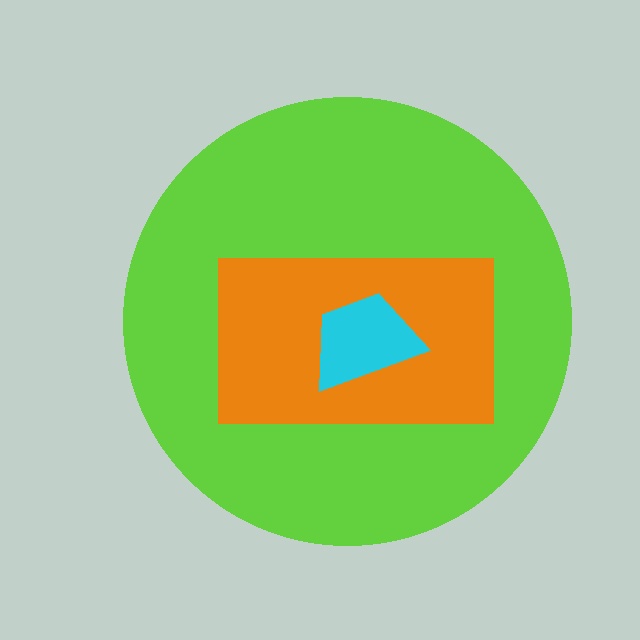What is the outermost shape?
The lime circle.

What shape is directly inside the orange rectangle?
The cyan trapezoid.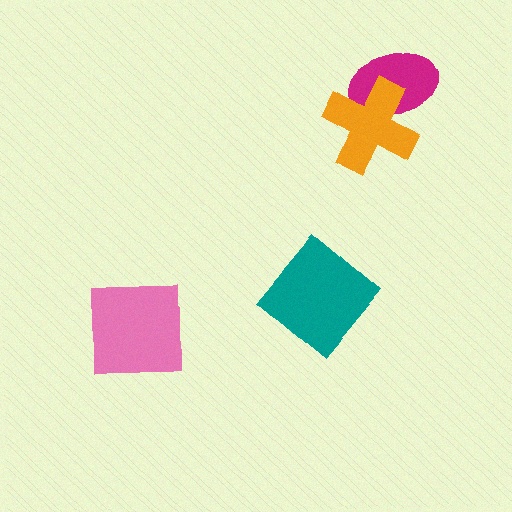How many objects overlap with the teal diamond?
0 objects overlap with the teal diamond.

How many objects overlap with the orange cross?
1 object overlaps with the orange cross.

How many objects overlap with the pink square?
0 objects overlap with the pink square.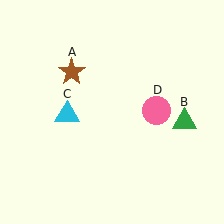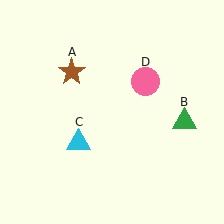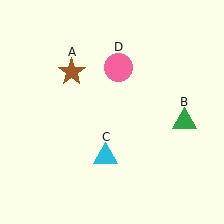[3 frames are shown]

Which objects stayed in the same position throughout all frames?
Brown star (object A) and green triangle (object B) remained stationary.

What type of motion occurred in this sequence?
The cyan triangle (object C), pink circle (object D) rotated counterclockwise around the center of the scene.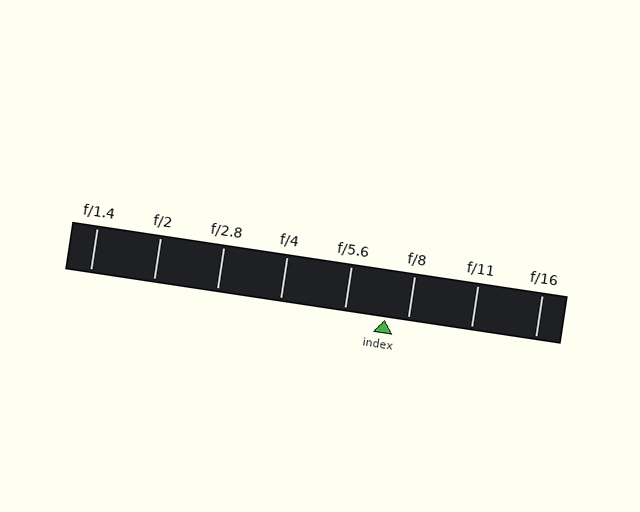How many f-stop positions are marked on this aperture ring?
There are 8 f-stop positions marked.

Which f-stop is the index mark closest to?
The index mark is closest to f/8.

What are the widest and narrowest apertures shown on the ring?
The widest aperture shown is f/1.4 and the narrowest is f/16.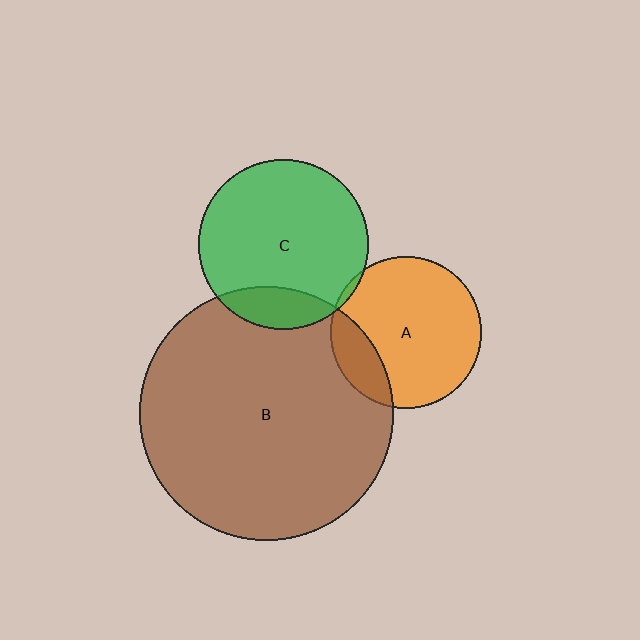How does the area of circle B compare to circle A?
Approximately 2.8 times.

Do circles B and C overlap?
Yes.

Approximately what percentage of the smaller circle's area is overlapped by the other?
Approximately 15%.